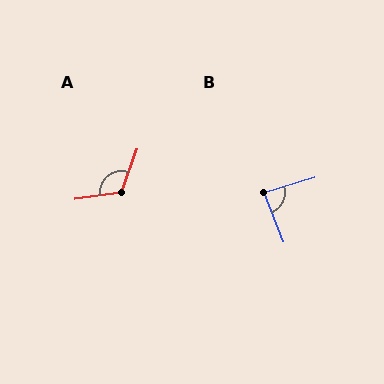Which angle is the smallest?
B, at approximately 85 degrees.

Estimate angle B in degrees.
Approximately 85 degrees.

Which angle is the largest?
A, at approximately 118 degrees.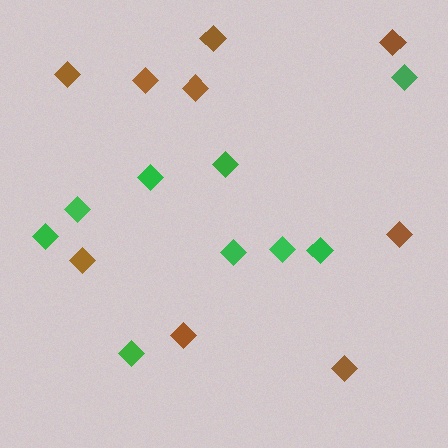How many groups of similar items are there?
There are 2 groups: one group of brown diamonds (9) and one group of green diamonds (9).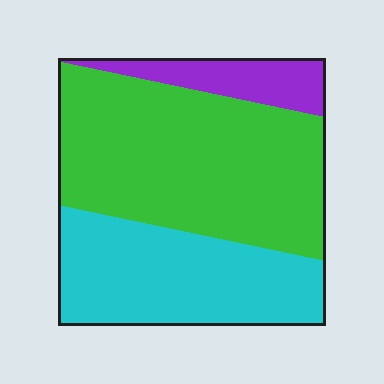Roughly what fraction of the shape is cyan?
Cyan takes up about one third (1/3) of the shape.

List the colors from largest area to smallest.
From largest to smallest: green, cyan, purple.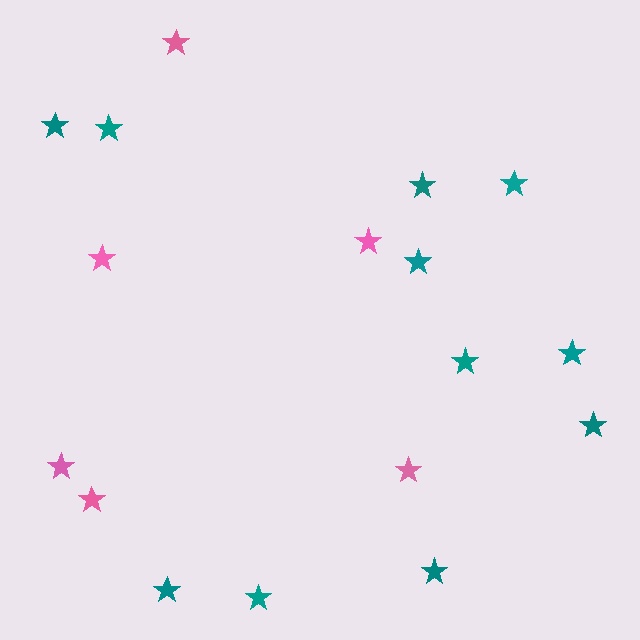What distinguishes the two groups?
There are 2 groups: one group of teal stars (11) and one group of pink stars (6).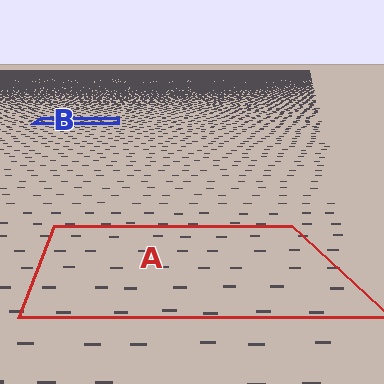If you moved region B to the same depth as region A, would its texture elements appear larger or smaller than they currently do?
They would appear larger. At a closer depth, the same texture elements are projected at a bigger on-screen size.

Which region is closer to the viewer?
Region A is closer. The texture elements there are larger and more spread out.